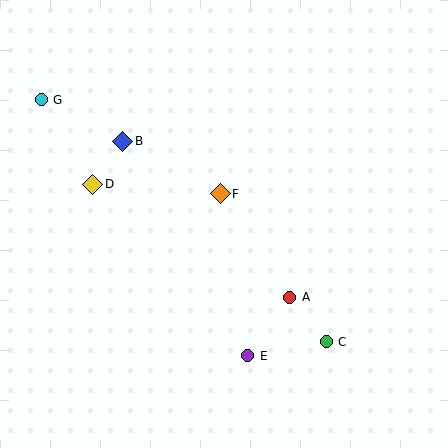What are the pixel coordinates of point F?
Point F is at (220, 194).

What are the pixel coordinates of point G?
Point G is at (41, 100).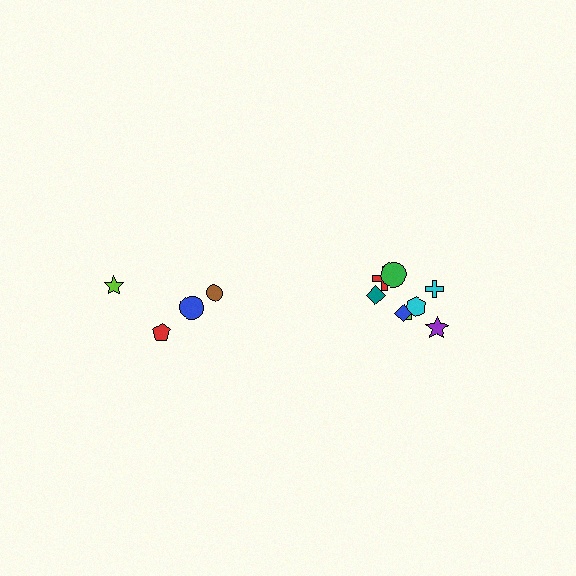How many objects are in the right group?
There are 8 objects.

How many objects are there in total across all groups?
There are 12 objects.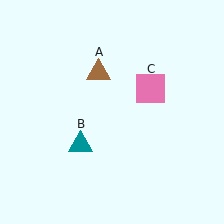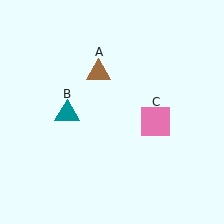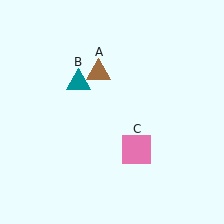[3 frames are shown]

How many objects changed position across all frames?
2 objects changed position: teal triangle (object B), pink square (object C).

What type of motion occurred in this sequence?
The teal triangle (object B), pink square (object C) rotated clockwise around the center of the scene.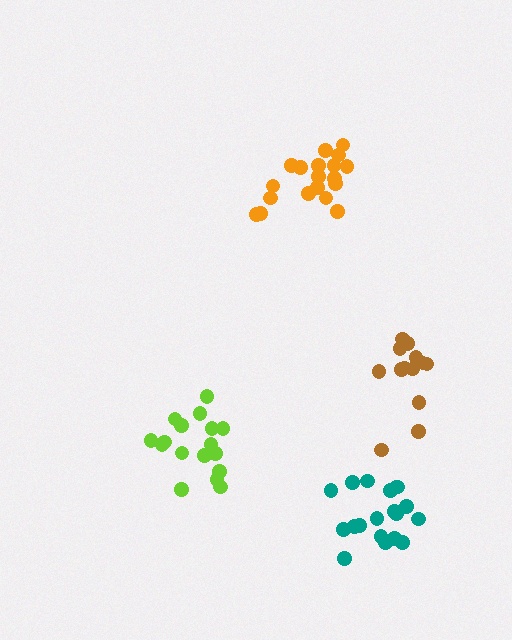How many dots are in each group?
Group 1: 19 dots, Group 2: 19 dots, Group 3: 14 dots, Group 4: 17 dots (69 total).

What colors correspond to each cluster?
The clusters are colored: teal, orange, brown, lime.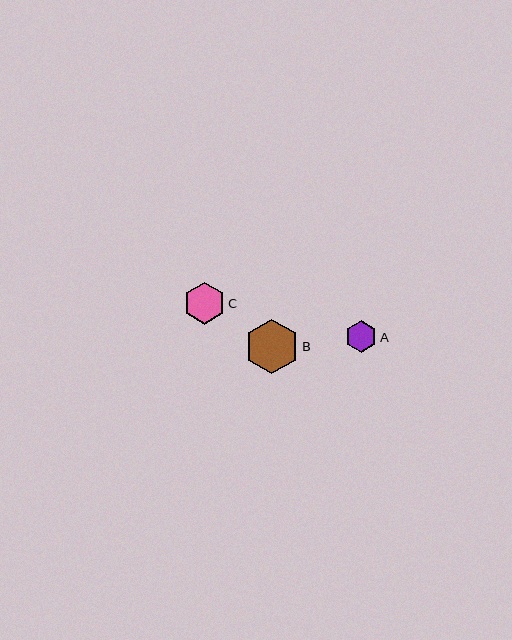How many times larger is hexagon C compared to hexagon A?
Hexagon C is approximately 1.3 times the size of hexagon A.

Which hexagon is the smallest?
Hexagon A is the smallest with a size of approximately 31 pixels.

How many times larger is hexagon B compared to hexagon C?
Hexagon B is approximately 1.3 times the size of hexagon C.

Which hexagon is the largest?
Hexagon B is the largest with a size of approximately 54 pixels.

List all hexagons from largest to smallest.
From largest to smallest: B, C, A.